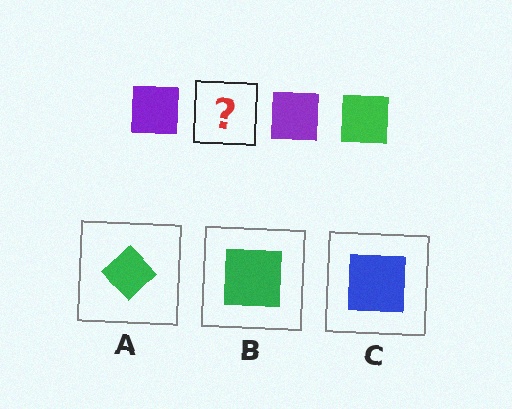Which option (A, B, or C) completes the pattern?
B.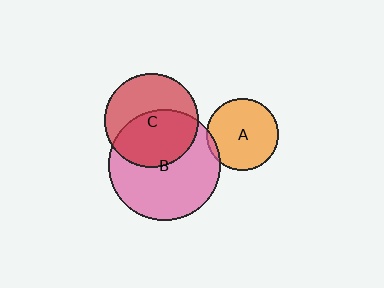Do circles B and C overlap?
Yes.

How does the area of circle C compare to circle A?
Approximately 1.7 times.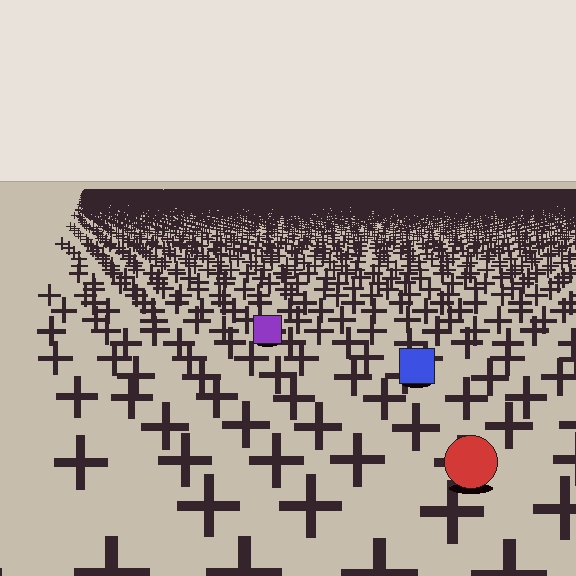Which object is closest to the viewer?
The red circle is closest. The texture marks near it are larger and more spread out.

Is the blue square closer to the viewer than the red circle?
No. The red circle is closer — you can tell from the texture gradient: the ground texture is coarser near it.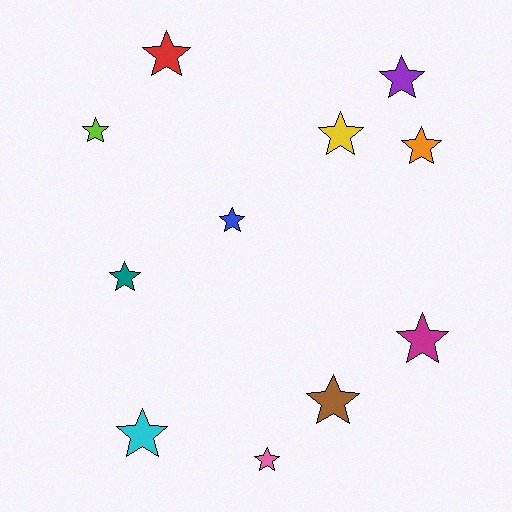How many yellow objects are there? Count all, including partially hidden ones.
There is 1 yellow object.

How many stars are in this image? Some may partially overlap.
There are 11 stars.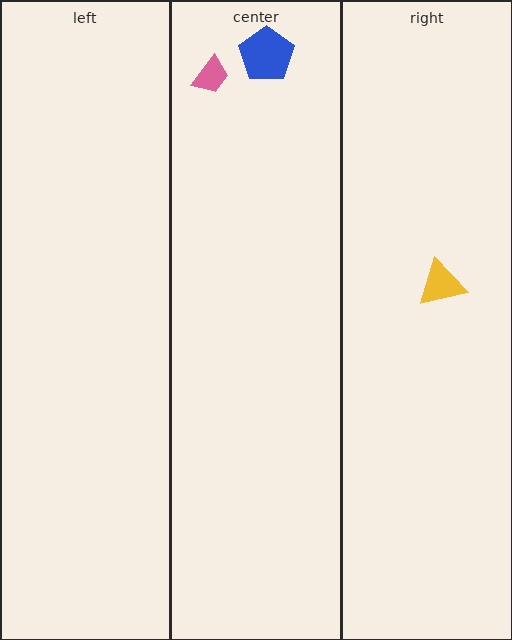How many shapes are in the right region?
1.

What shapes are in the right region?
The yellow triangle.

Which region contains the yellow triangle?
The right region.